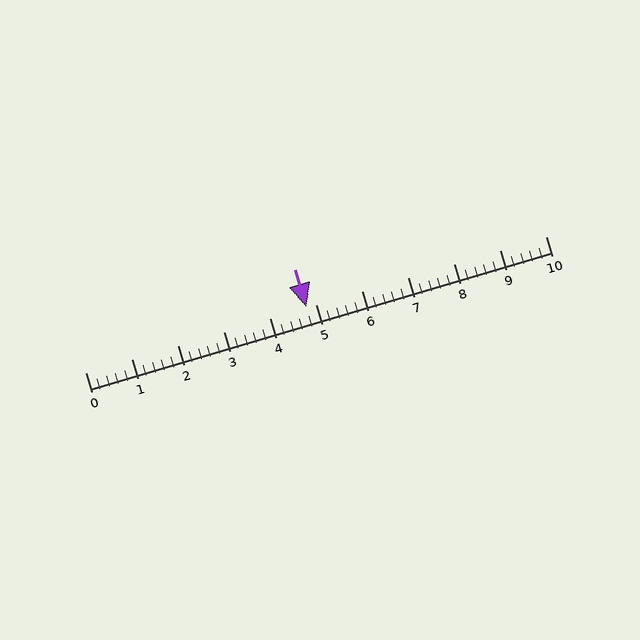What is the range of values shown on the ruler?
The ruler shows values from 0 to 10.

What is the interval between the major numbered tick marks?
The major tick marks are spaced 1 units apart.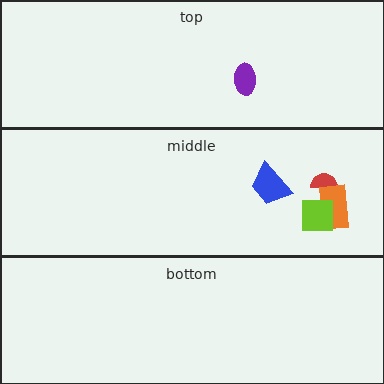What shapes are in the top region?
The purple ellipse.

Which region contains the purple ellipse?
The top region.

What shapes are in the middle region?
The red semicircle, the blue trapezoid, the orange rectangle, the lime square.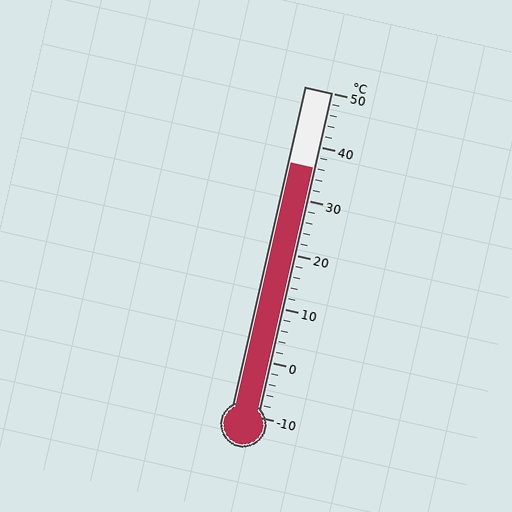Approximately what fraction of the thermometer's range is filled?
The thermometer is filled to approximately 75% of its range.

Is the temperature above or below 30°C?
The temperature is above 30°C.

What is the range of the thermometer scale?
The thermometer scale ranges from -10°C to 50°C.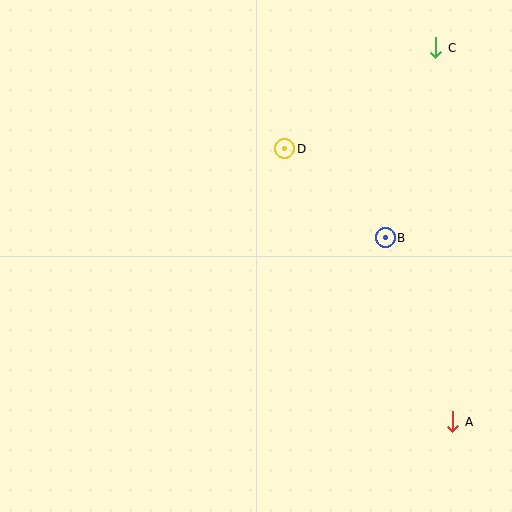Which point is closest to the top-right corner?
Point C is closest to the top-right corner.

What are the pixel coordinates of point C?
Point C is at (436, 48).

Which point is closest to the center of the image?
Point D at (285, 149) is closest to the center.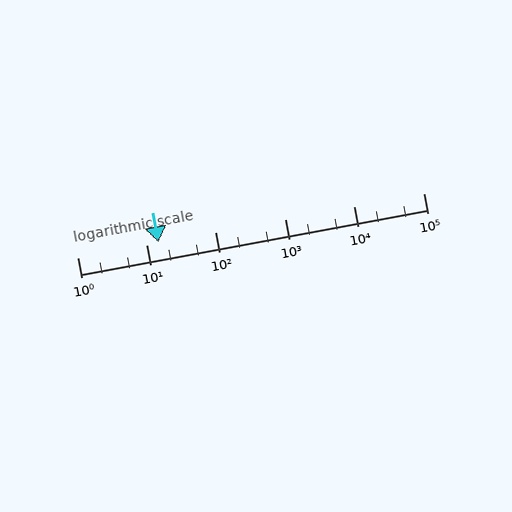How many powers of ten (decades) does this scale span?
The scale spans 5 decades, from 1 to 100000.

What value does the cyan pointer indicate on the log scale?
The pointer indicates approximately 15.